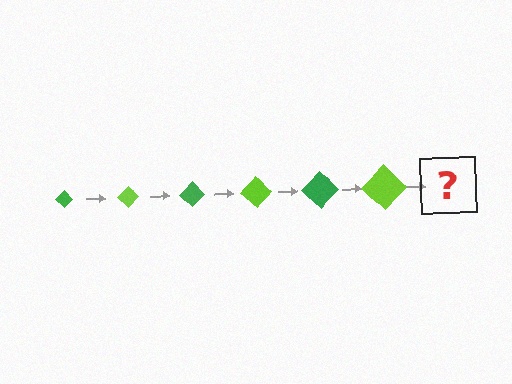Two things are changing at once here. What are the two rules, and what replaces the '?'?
The two rules are that the diamond grows larger each step and the color cycles through green and lime. The '?' should be a green diamond, larger than the previous one.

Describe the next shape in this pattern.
It should be a green diamond, larger than the previous one.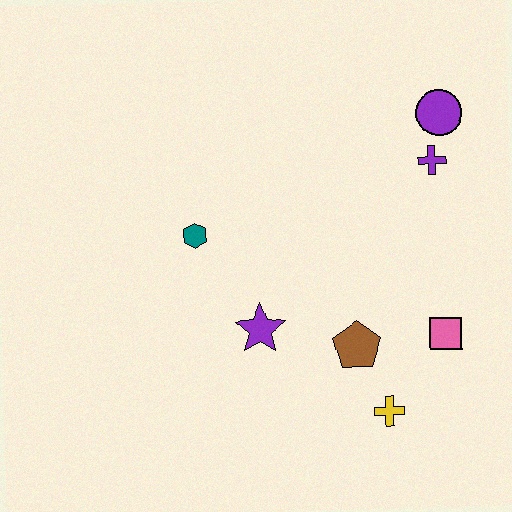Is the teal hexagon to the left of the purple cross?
Yes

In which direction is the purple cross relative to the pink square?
The purple cross is above the pink square.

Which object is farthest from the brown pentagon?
The purple circle is farthest from the brown pentagon.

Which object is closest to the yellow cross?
The brown pentagon is closest to the yellow cross.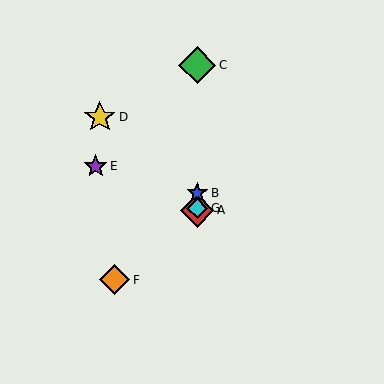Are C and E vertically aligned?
No, C is at x≈197 and E is at x≈96.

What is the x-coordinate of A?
Object A is at x≈197.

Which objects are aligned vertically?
Objects A, B, C, G are aligned vertically.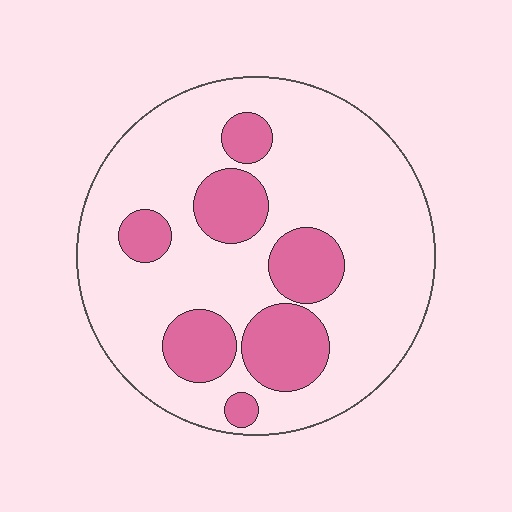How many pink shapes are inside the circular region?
7.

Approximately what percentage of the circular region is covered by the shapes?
Approximately 25%.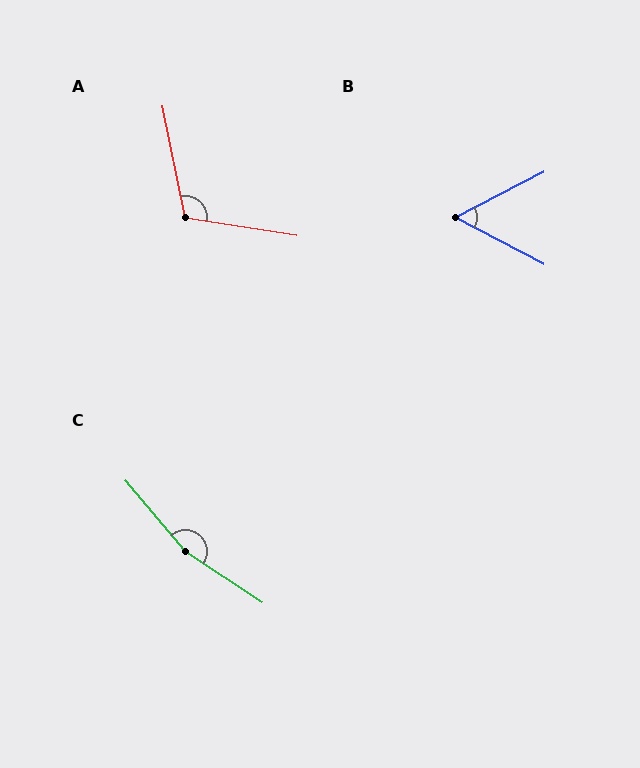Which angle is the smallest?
B, at approximately 55 degrees.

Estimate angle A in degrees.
Approximately 110 degrees.